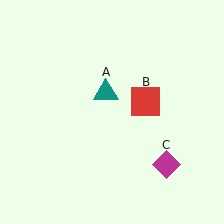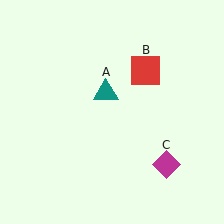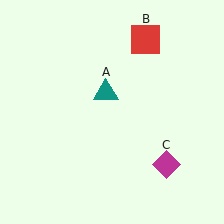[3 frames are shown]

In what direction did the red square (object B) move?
The red square (object B) moved up.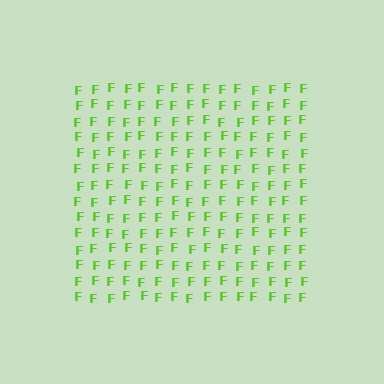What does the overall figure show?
The overall figure shows a square.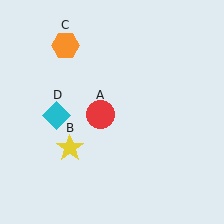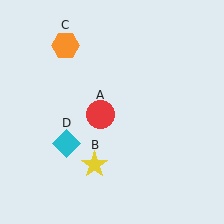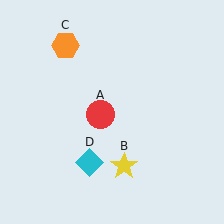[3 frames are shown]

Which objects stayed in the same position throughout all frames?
Red circle (object A) and orange hexagon (object C) remained stationary.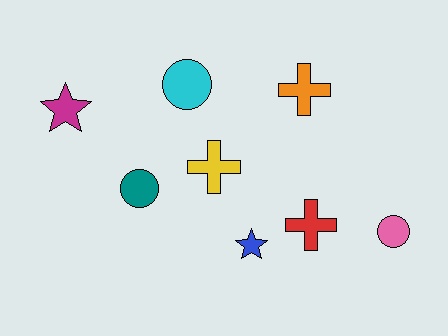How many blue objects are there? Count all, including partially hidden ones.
There is 1 blue object.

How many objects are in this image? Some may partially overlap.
There are 8 objects.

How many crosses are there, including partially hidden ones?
There are 3 crosses.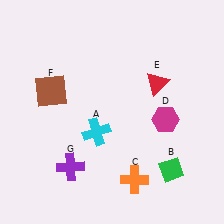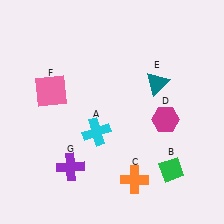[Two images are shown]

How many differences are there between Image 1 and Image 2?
There are 2 differences between the two images.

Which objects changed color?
E changed from red to teal. F changed from brown to pink.